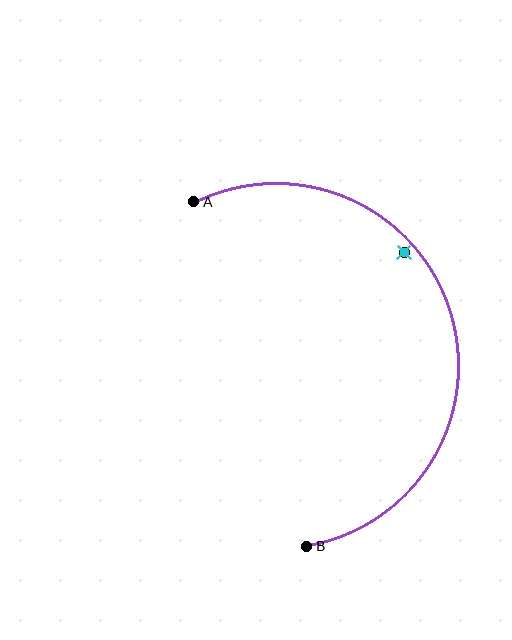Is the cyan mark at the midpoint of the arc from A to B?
No — the cyan mark does not lie on the arc at all. It sits slightly inside the curve.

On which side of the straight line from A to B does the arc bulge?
The arc bulges to the right of the straight line connecting A and B.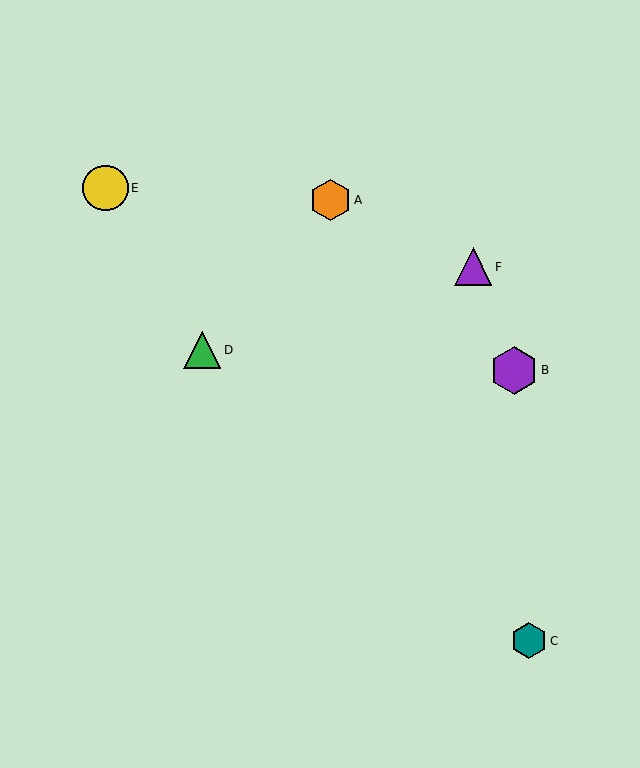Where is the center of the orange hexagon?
The center of the orange hexagon is at (331, 200).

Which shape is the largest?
The purple hexagon (labeled B) is the largest.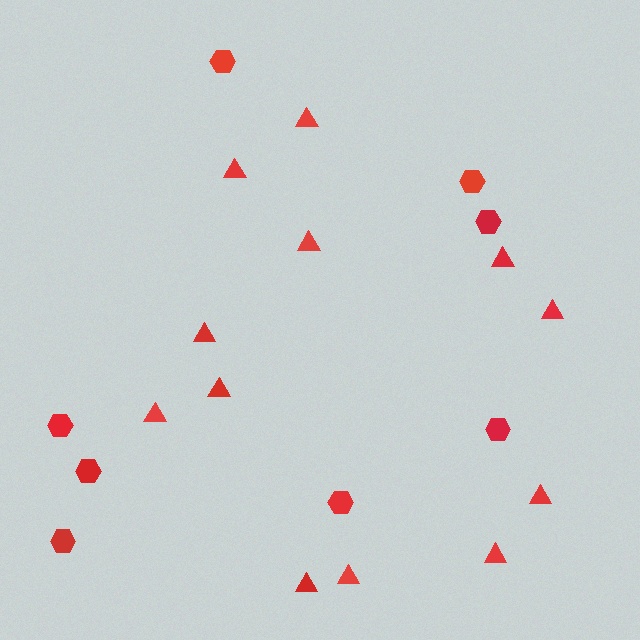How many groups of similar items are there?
There are 2 groups: one group of hexagons (8) and one group of triangles (12).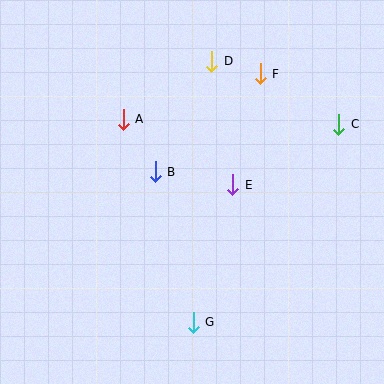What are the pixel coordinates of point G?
Point G is at (193, 322).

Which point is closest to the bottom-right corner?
Point G is closest to the bottom-right corner.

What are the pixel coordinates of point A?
Point A is at (123, 119).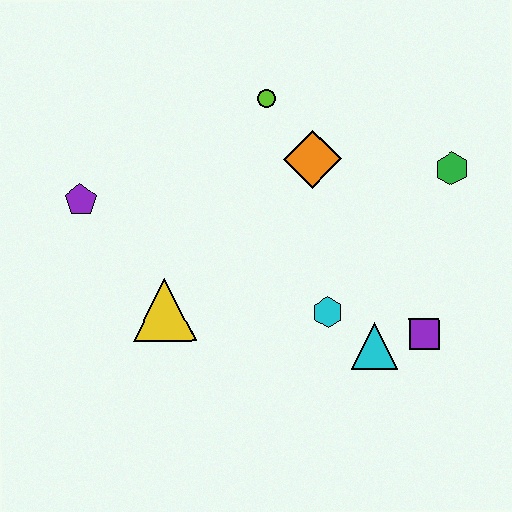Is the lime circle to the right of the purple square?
No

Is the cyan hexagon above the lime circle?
No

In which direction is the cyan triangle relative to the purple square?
The cyan triangle is to the left of the purple square.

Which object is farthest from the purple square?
The purple pentagon is farthest from the purple square.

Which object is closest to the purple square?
The cyan triangle is closest to the purple square.